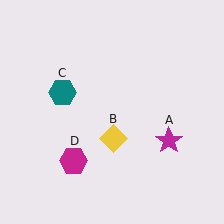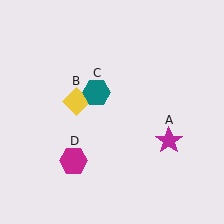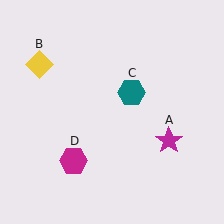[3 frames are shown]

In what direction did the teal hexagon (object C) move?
The teal hexagon (object C) moved right.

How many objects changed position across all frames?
2 objects changed position: yellow diamond (object B), teal hexagon (object C).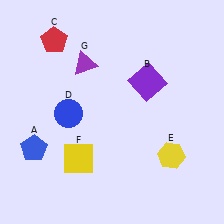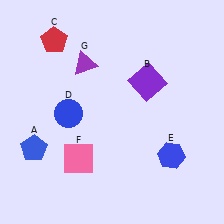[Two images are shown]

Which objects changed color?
E changed from yellow to blue. F changed from yellow to pink.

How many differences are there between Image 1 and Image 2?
There are 2 differences between the two images.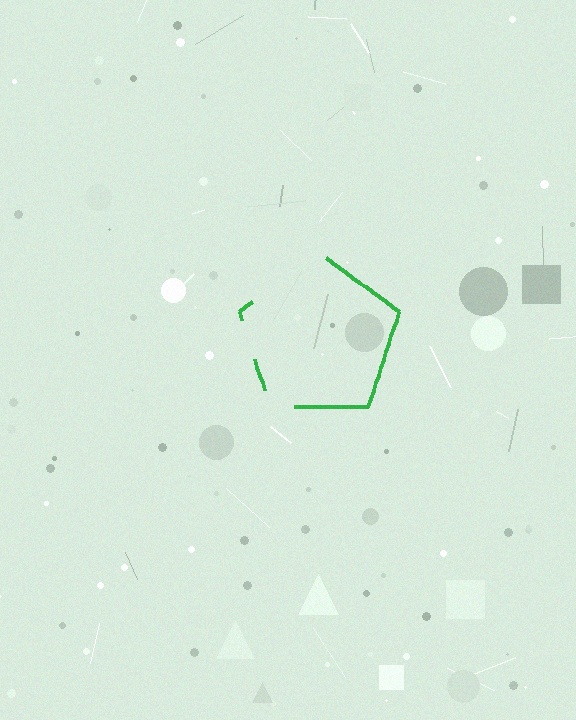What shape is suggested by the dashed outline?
The dashed outline suggests a pentagon.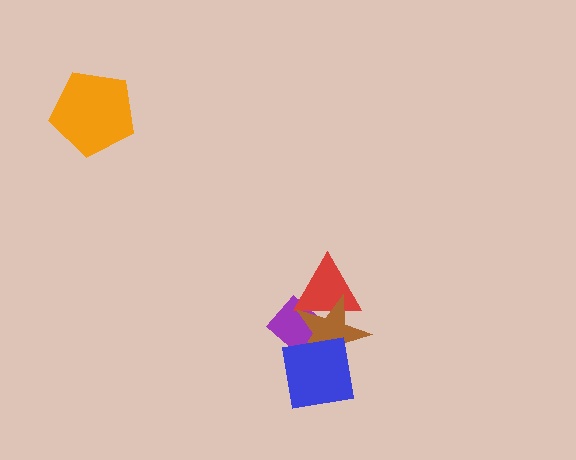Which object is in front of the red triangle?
The brown star is in front of the red triangle.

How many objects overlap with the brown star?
3 objects overlap with the brown star.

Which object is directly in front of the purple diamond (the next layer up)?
The red triangle is directly in front of the purple diamond.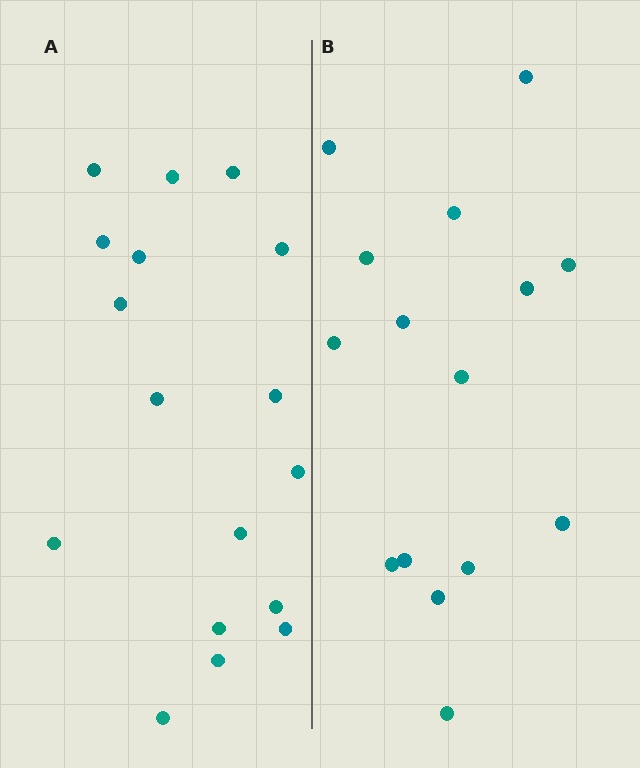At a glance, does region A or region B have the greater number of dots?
Region A (the left region) has more dots.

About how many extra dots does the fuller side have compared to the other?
Region A has just a few more — roughly 2 or 3 more dots than region B.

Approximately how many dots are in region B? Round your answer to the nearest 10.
About 20 dots. (The exact count is 15, which rounds to 20.)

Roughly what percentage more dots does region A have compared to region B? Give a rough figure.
About 15% more.